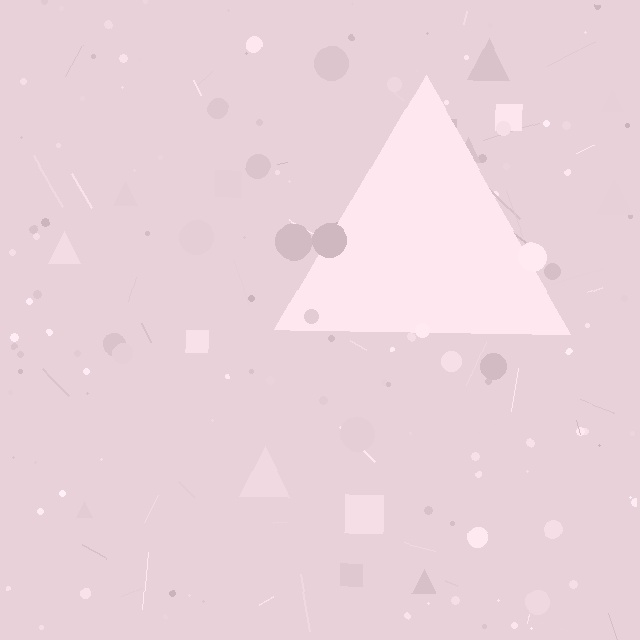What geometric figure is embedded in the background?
A triangle is embedded in the background.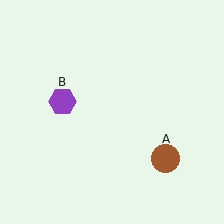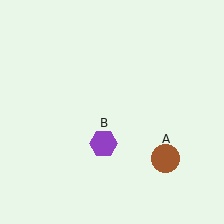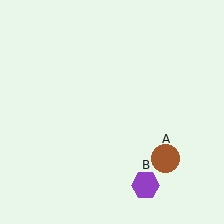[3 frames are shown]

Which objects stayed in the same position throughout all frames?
Brown circle (object A) remained stationary.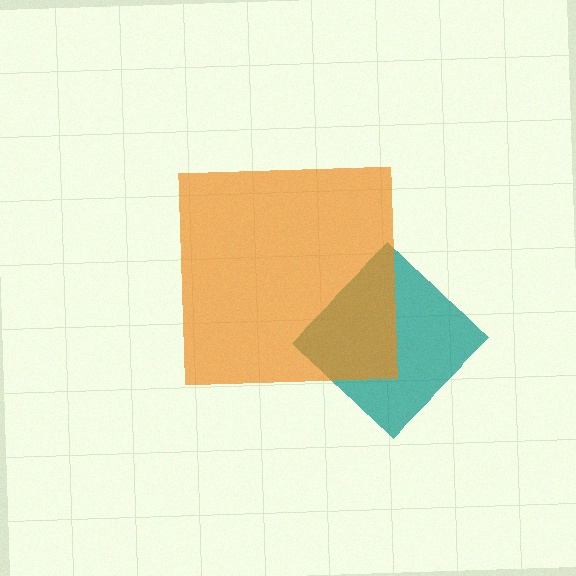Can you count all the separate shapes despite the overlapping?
Yes, there are 2 separate shapes.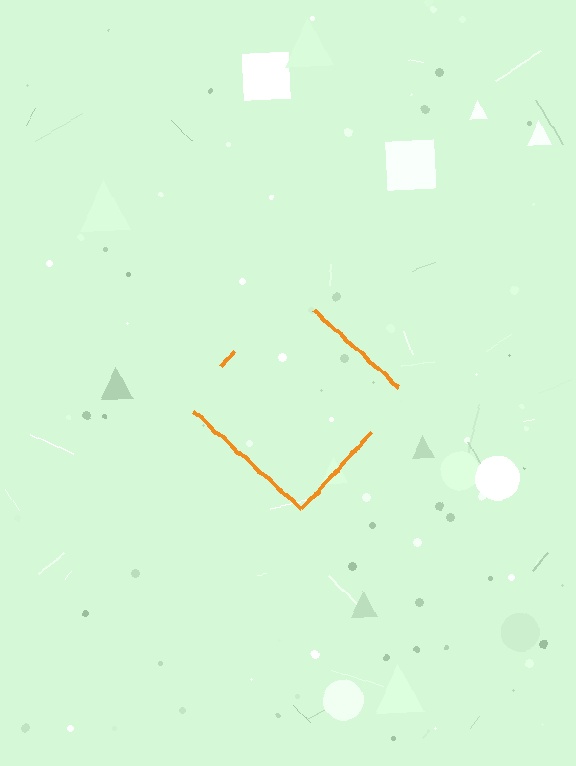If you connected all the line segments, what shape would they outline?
They would outline a diamond.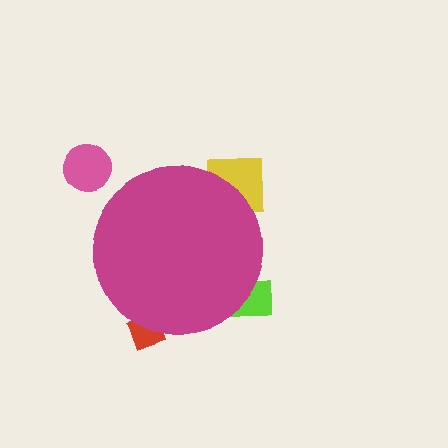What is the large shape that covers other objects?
A magenta circle.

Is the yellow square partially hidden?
Yes, the yellow square is partially hidden behind the magenta circle.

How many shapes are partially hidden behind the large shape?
3 shapes are partially hidden.